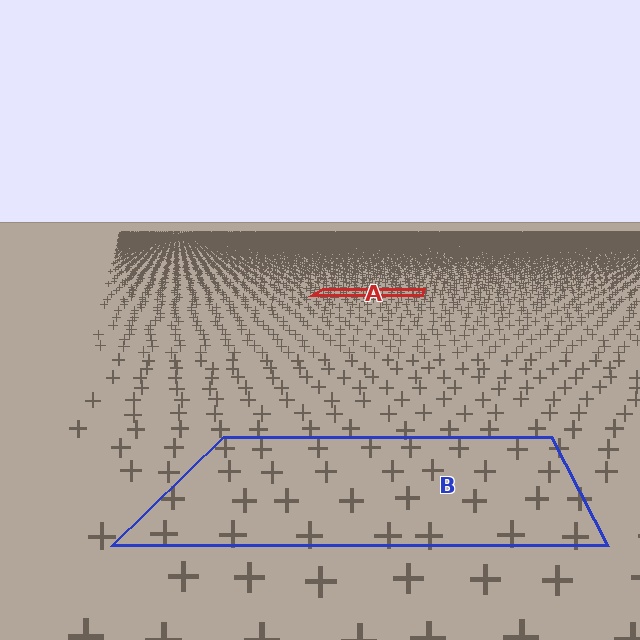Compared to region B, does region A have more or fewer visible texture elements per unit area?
Region A has more texture elements per unit area — they are packed more densely because it is farther away.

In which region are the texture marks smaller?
The texture marks are smaller in region A, because it is farther away.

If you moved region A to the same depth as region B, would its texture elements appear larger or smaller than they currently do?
They would appear larger. At a closer depth, the same texture elements are projected at a bigger on-screen size.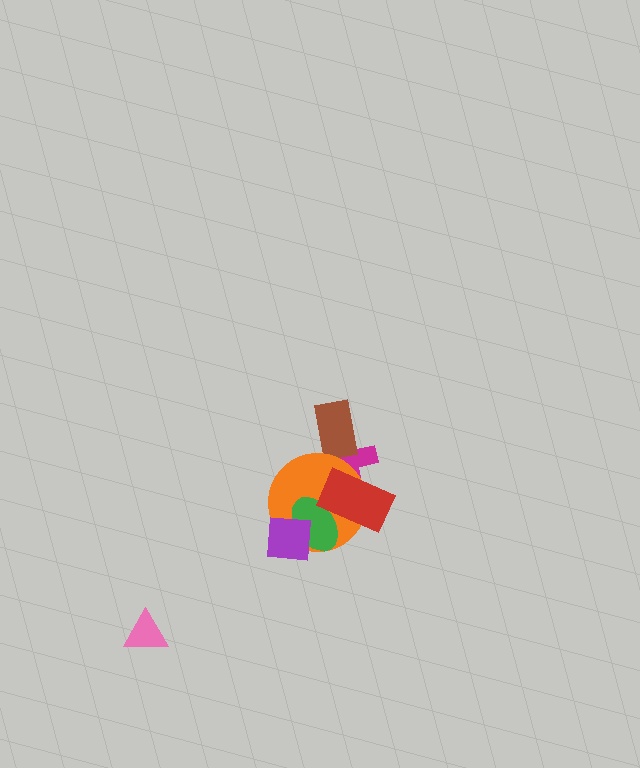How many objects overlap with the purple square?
2 objects overlap with the purple square.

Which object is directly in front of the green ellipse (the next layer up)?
The red rectangle is directly in front of the green ellipse.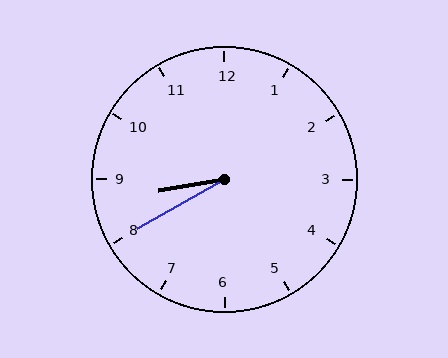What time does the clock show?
8:40.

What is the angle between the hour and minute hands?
Approximately 20 degrees.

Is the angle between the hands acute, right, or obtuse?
It is acute.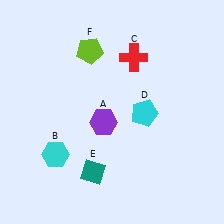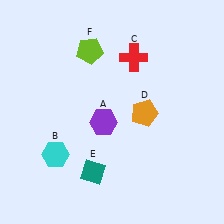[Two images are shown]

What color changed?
The pentagon (D) changed from cyan in Image 1 to orange in Image 2.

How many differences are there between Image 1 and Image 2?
There is 1 difference between the two images.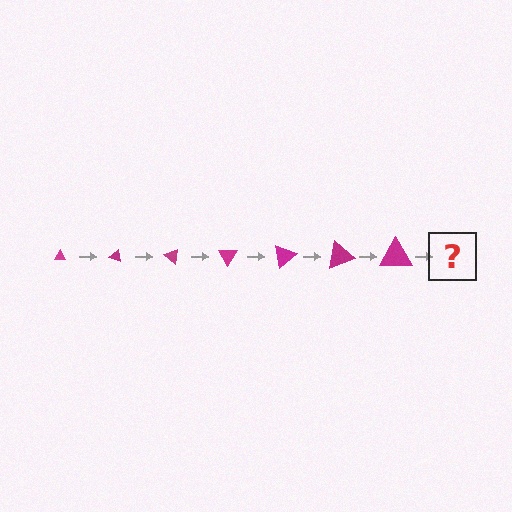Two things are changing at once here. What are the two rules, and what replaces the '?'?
The two rules are that the triangle grows larger each step and it rotates 20 degrees each step. The '?' should be a triangle, larger than the previous one and rotated 140 degrees from the start.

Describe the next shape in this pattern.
It should be a triangle, larger than the previous one and rotated 140 degrees from the start.